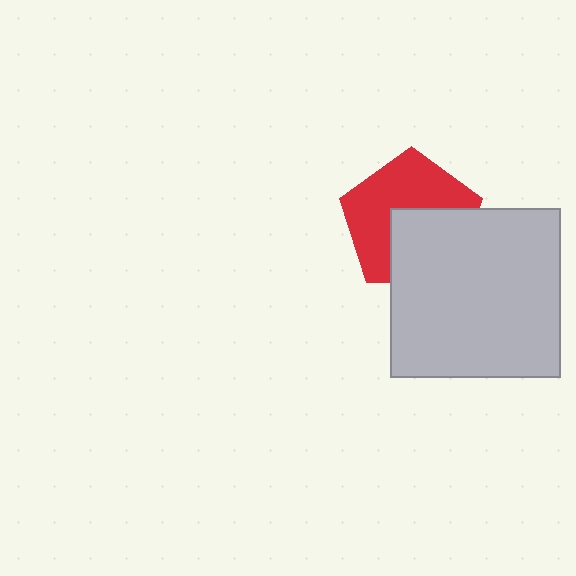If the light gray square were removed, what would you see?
You would see the complete red pentagon.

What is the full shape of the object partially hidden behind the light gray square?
The partially hidden object is a red pentagon.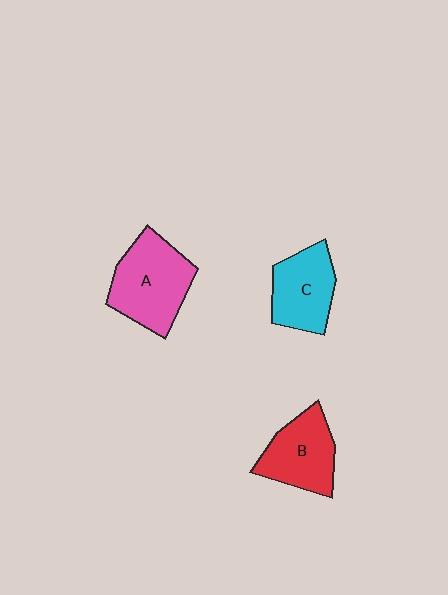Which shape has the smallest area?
Shape C (cyan).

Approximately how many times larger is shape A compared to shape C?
Approximately 1.3 times.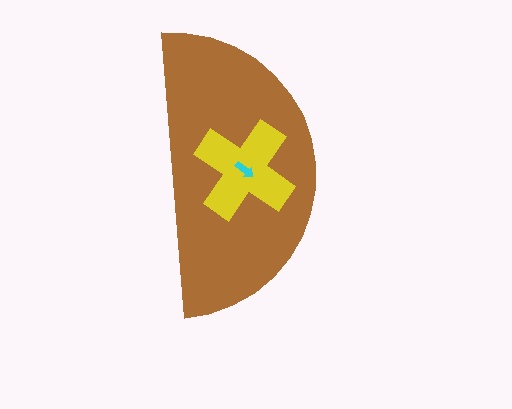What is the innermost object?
The cyan arrow.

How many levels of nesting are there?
3.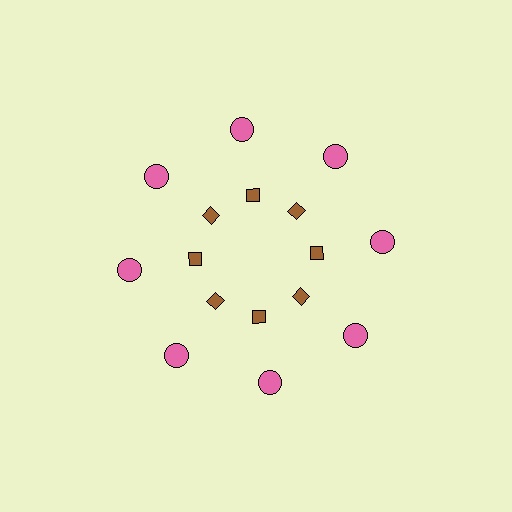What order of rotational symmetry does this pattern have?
This pattern has 8-fold rotational symmetry.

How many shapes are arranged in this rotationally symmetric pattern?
There are 16 shapes, arranged in 8 groups of 2.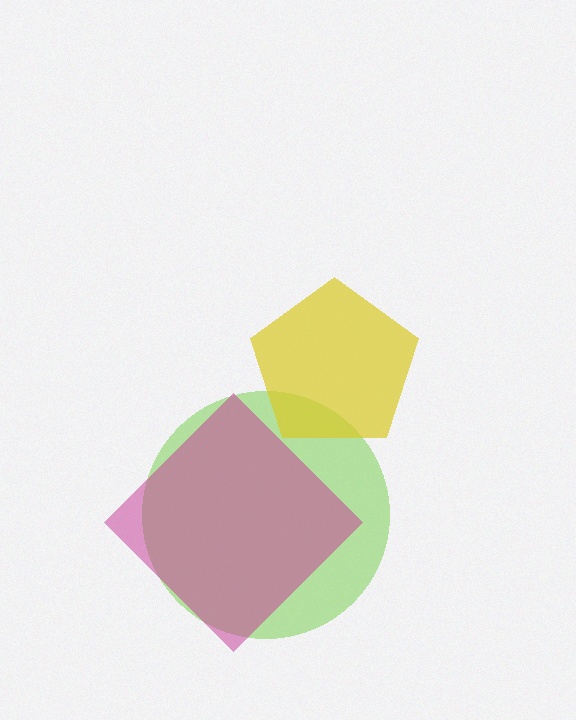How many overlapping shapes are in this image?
There are 3 overlapping shapes in the image.